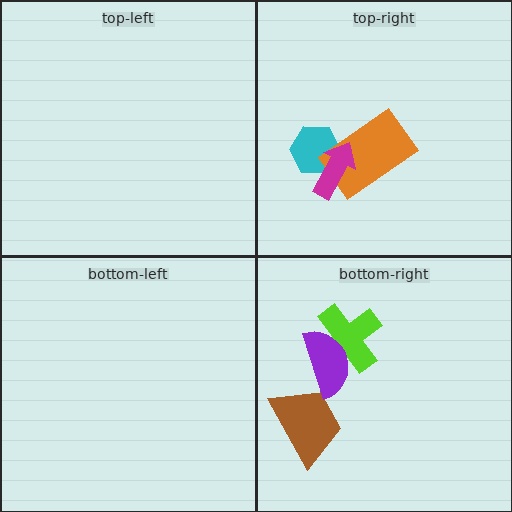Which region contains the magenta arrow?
The top-right region.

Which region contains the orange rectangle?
The top-right region.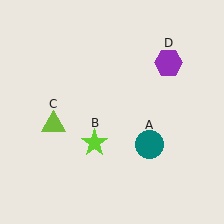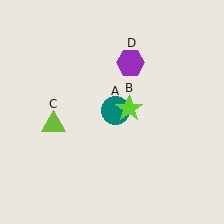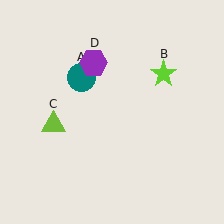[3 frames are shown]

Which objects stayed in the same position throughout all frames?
Lime triangle (object C) remained stationary.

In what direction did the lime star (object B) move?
The lime star (object B) moved up and to the right.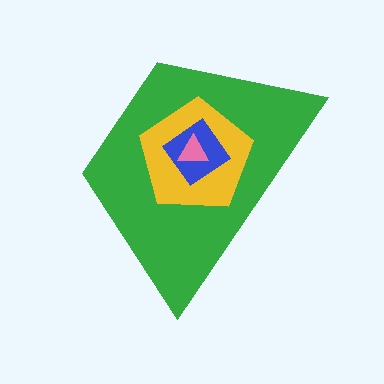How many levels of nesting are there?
4.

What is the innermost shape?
The pink triangle.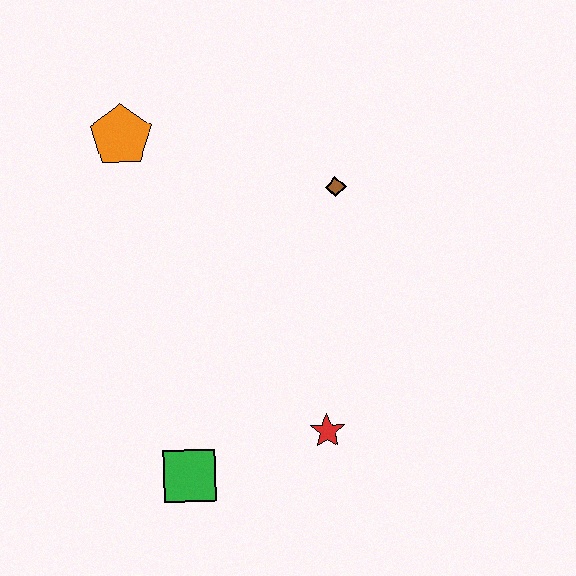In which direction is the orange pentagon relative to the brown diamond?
The orange pentagon is to the left of the brown diamond.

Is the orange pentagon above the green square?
Yes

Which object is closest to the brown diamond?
The orange pentagon is closest to the brown diamond.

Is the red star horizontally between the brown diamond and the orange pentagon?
Yes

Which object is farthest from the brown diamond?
The green square is farthest from the brown diamond.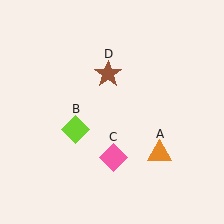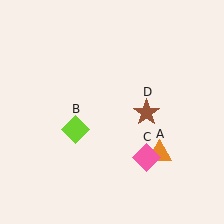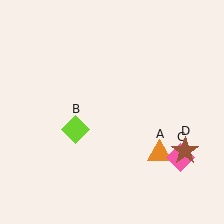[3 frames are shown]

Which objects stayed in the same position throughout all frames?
Orange triangle (object A) and lime diamond (object B) remained stationary.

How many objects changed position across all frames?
2 objects changed position: pink diamond (object C), brown star (object D).